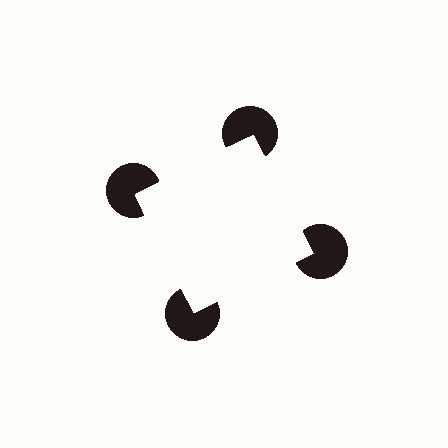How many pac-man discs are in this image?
There are 4 — one at each vertex of the illusory square.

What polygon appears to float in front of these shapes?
An illusory square — its edges are inferred from the aligned wedge cuts in the pac-man discs, not physically drawn.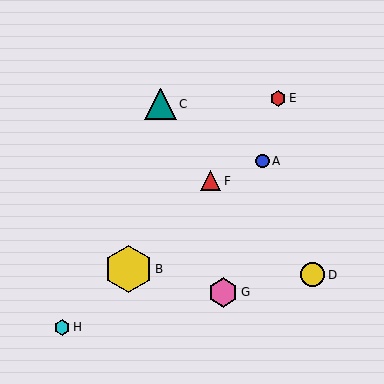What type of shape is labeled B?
Shape B is a yellow hexagon.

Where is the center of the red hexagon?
The center of the red hexagon is at (278, 98).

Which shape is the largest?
The yellow hexagon (labeled B) is the largest.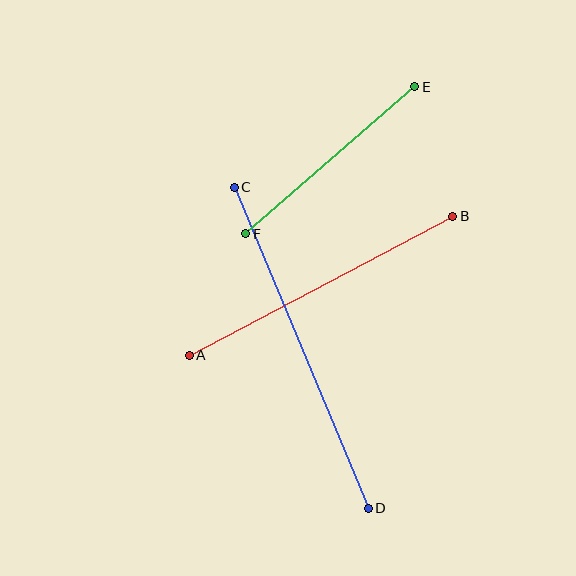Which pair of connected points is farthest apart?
Points C and D are farthest apart.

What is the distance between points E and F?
The distance is approximately 224 pixels.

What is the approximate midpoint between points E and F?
The midpoint is at approximately (330, 160) pixels.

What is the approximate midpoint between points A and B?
The midpoint is at approximately (321, 286) pixels.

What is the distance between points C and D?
The distance is approximately 348 pixels.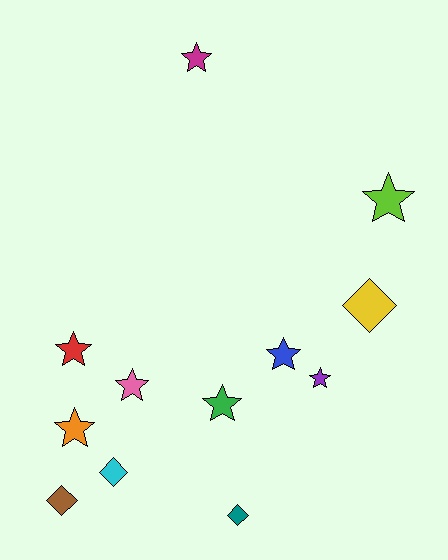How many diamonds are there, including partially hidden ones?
There are 4 diamonds.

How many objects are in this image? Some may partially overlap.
There are 12 objects.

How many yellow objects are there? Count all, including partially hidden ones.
There is 1 yellow object.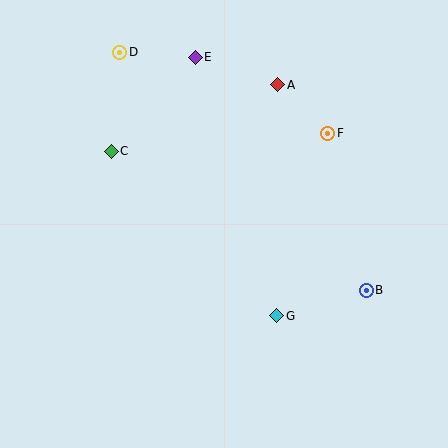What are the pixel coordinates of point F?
Point F is at (328, 133).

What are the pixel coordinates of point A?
Point A is at (278, 85).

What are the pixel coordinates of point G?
Point G is at (277, 316).